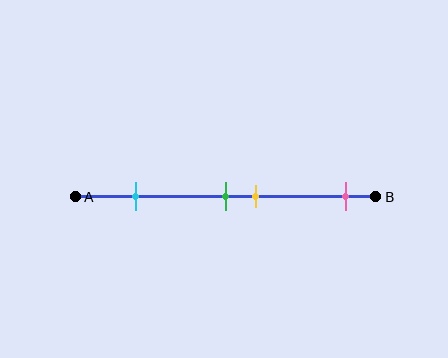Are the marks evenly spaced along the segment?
No, the marks are not evenly spaced.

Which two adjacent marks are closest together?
The green and yellow marks are the closest adjacent pair.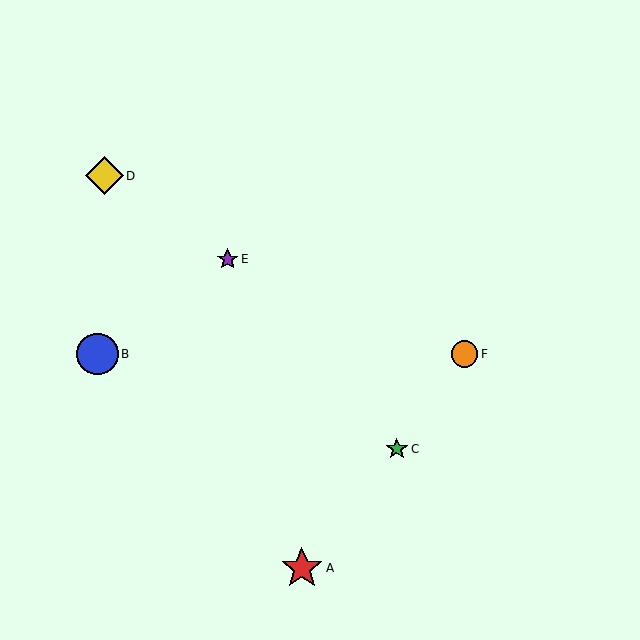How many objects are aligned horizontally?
2 objects (B, F) are aligned horizontally.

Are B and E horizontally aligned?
No, B is at y≈354 and E is at y≈259.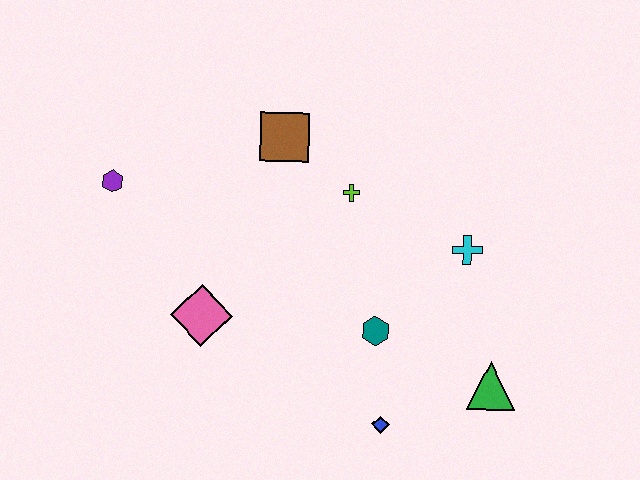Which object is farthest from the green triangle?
The purple hexagon is farthest from the green triangle.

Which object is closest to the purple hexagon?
The pink diamond is closest to the purple hexagon.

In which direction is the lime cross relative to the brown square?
The lime cross is to the right of the brown square.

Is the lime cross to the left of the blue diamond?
Yes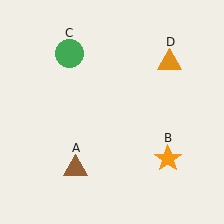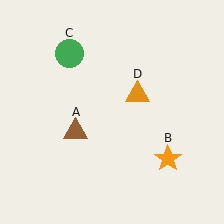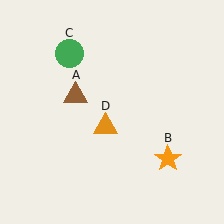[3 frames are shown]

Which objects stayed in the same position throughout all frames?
Orange star (object B) and green circle (object C) remained stationary.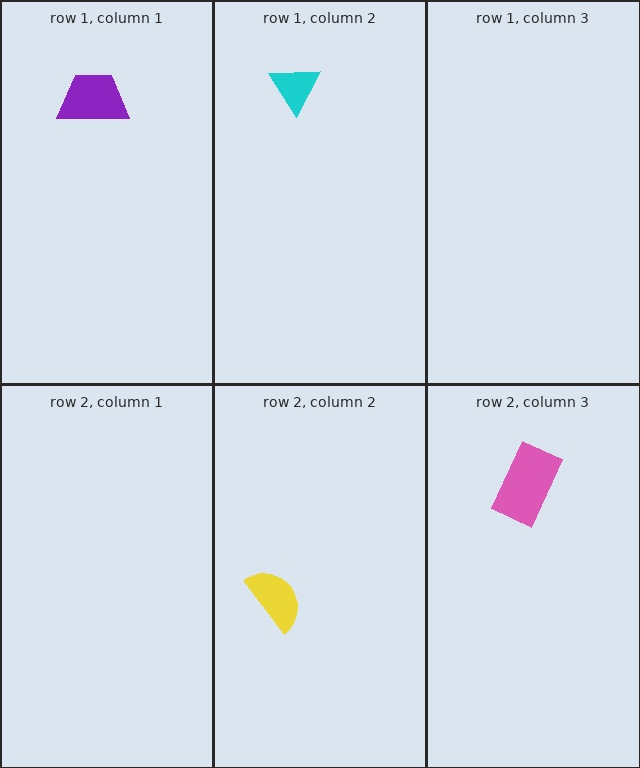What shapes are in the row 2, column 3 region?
The pink rectangle.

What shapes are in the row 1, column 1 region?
The purple trapezoid.